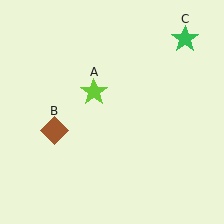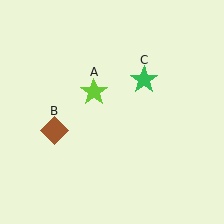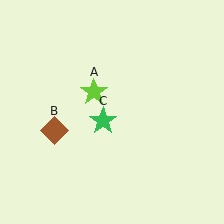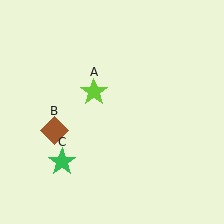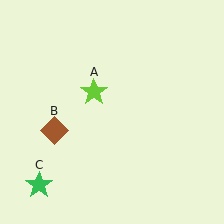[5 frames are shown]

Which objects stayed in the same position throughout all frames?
Lime star (object A) and brown diamond (object B) remained stationary.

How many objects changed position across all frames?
1 object changed position: green star (object C).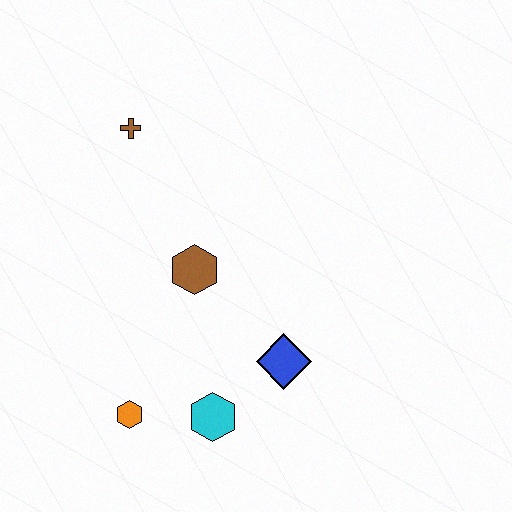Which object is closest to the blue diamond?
The cyan hexagon is closest to the blue diamond.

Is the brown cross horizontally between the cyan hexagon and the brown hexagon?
No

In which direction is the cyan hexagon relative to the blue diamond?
The cyan hexagon is to the left of the blue diamond.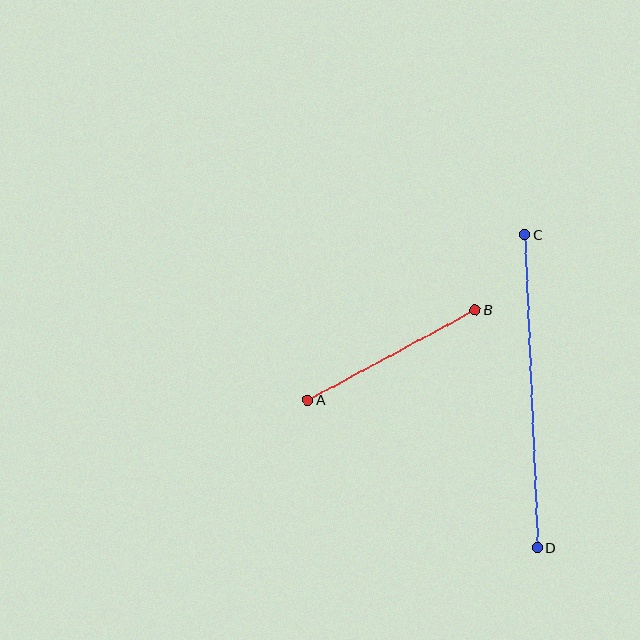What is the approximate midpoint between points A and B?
The midpoint is at approximately (392, 355) pixels.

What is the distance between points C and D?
The distance is approximately 314 pixels.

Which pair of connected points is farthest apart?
Points C and D are farthest apart.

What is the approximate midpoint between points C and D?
The midpoint is at approximately (531, 391) pixels.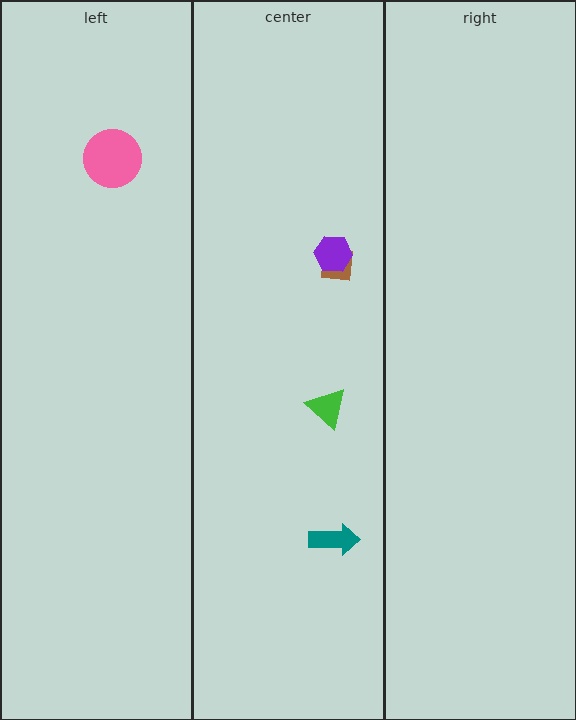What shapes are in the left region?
The pink circle.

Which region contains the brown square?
The center region.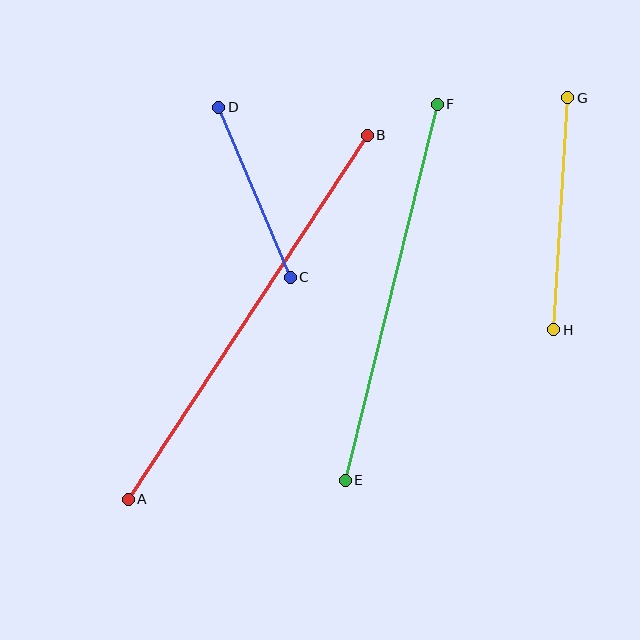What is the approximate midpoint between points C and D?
The midpoint is at approximately (255, 192) pixels.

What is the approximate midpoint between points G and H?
The midpoint is at approximately (561, 214) pixels.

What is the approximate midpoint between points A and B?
The midpoint is at approximately (248, 317) pixels.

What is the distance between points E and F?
The distance is approximately 387 pixels.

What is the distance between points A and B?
The distance is approximately 435 pixels.